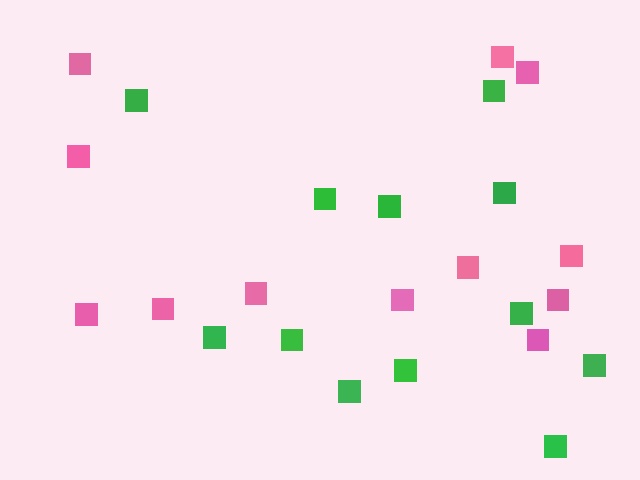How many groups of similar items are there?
There are 2 groups: one group of green squares (12) and one group of pink squares (12).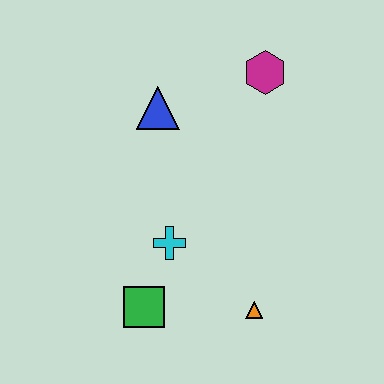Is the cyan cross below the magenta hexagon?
Yes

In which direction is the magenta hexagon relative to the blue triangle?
The magenta hexagon is to the right of the blue triangle.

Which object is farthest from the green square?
The magenta hexagon is farthest from the green square.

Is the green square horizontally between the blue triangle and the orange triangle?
No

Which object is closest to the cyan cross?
The green square is closest to the cyan cross.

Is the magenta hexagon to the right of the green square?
Yes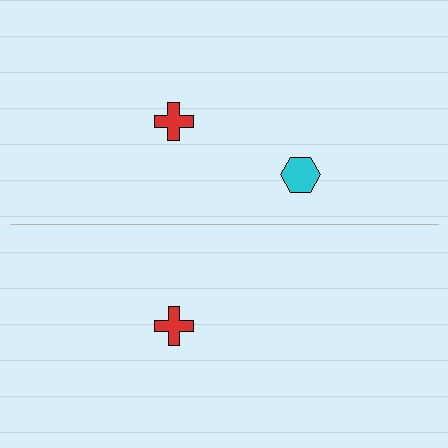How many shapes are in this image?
There are 3 shapes in this image.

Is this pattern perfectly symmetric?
No, the pattern is not perfectly symmetric. A cyan hexagon is missing from the bottom side.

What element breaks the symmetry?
A cyan hexagon is missing from the bottom side.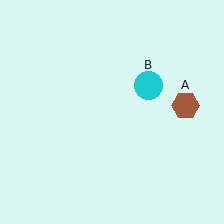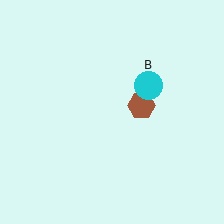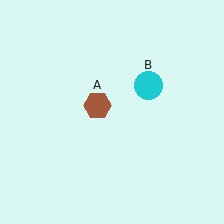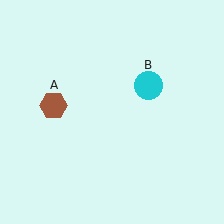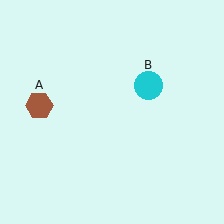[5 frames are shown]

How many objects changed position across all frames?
1 object changed position: brown hexagon (object A).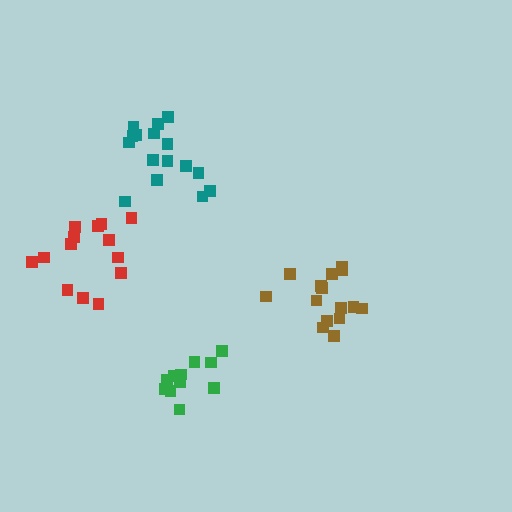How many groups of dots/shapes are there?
There are 4 groups.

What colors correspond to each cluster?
The clusters are colored: brown, teal, red, green.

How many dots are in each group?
Group 1: 16 dots, Group 2: 16 dots, Group 3: 14 dots, Group 4: 11 dots (57 total).